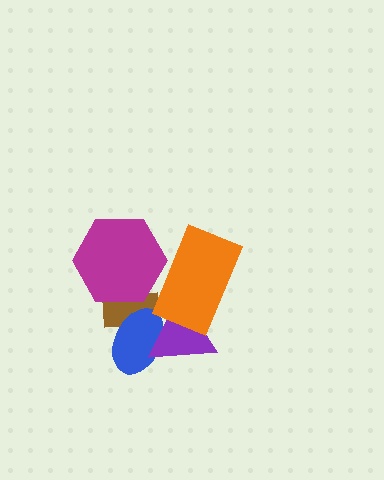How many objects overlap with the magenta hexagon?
2 objects overlap with the magenta hexagon.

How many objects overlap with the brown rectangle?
3 objects overlap with the brown rectangle.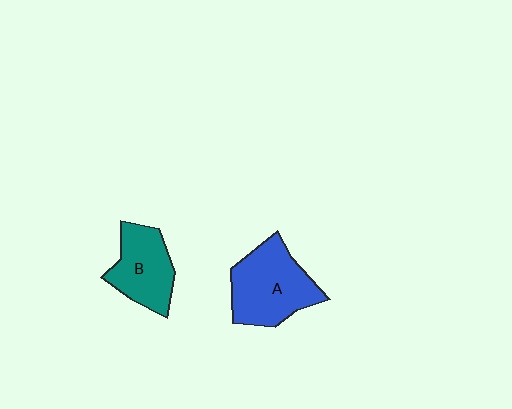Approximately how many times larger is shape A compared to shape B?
Approximately 1.3 times.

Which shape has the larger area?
Shape A (blue).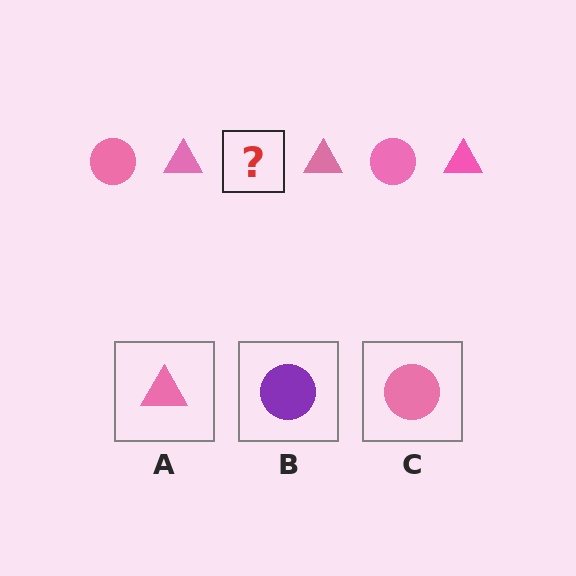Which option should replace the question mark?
Option C.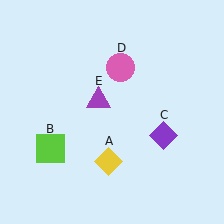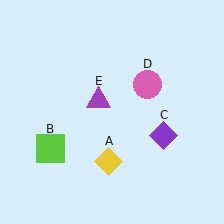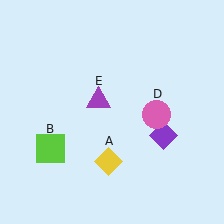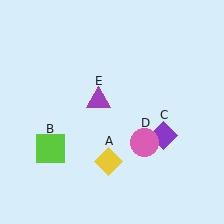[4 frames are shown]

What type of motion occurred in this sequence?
The pink circle (object D) rotated clockwise around the center of the scene.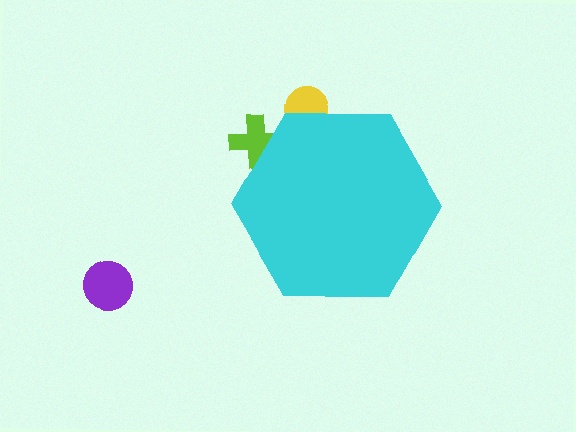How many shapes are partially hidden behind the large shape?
2 shapes are partially hidden.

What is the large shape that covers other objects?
A cyan hexagon.